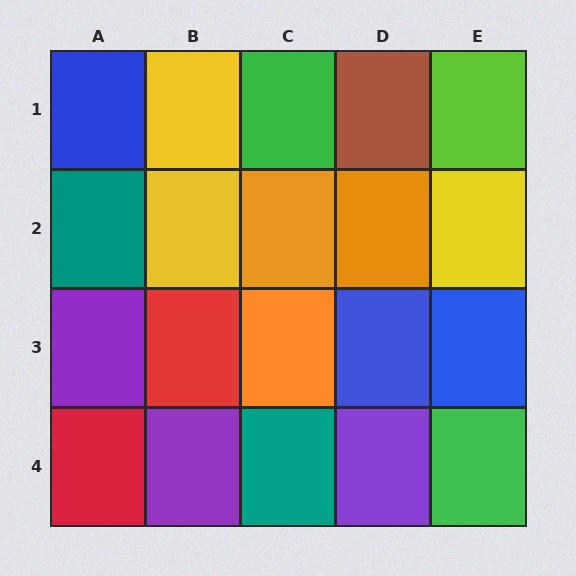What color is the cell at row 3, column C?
Orange.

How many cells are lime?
1 cell is lime.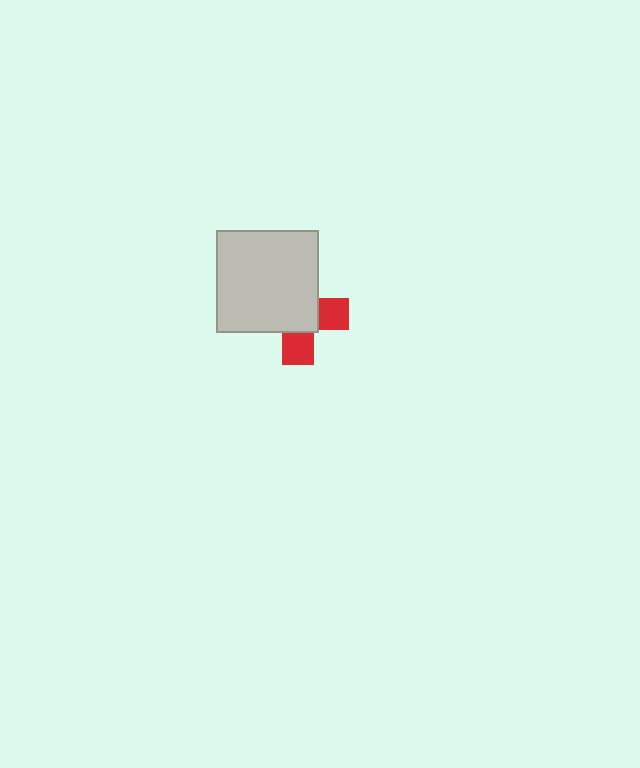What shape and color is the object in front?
The object in front is a light gray square.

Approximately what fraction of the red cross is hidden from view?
Roughly 64% of the red cross is hidden behind the light gray square.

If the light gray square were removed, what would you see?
You would see the complete red cross.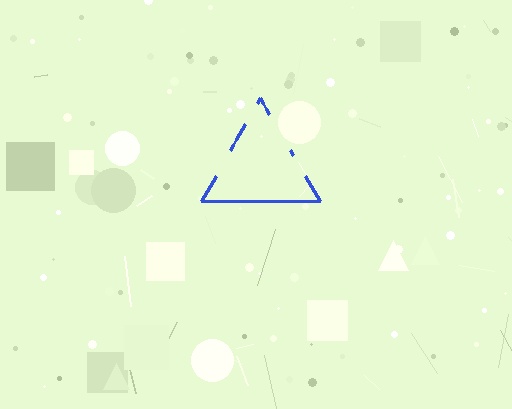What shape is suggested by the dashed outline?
The dashed outline suggests a triangle.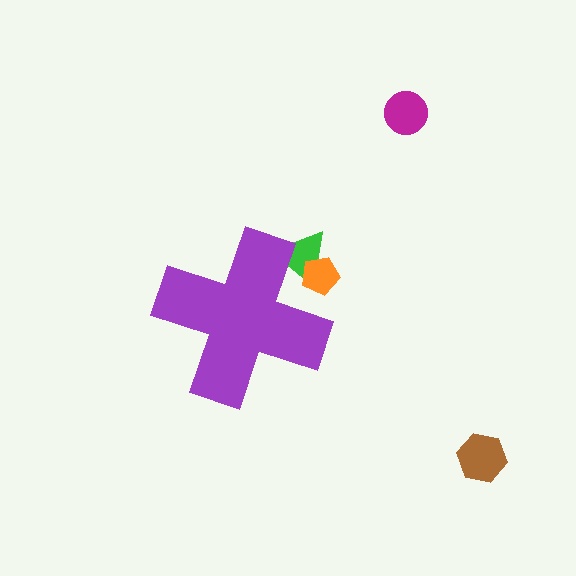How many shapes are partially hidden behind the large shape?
2 shapes are partially hidden.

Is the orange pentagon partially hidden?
Yes, the orange pentagon is partially hidden behind the purple cross.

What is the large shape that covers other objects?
A purple cross.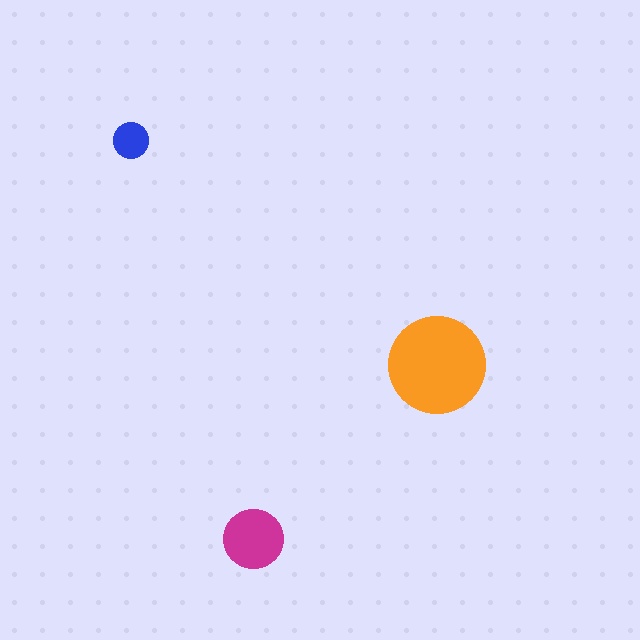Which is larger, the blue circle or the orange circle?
The orange one.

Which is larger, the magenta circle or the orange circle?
The orange one.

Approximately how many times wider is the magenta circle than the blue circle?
About 1.5 times wider.